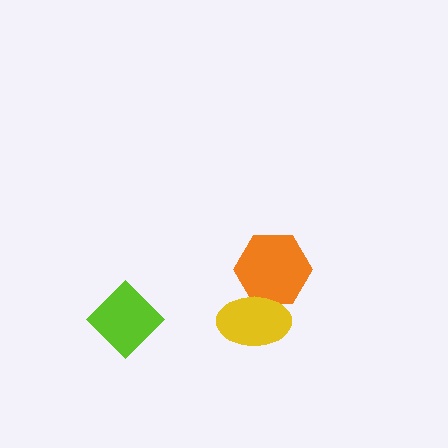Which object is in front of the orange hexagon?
The yellow ellipse is in front of the orange hexagon.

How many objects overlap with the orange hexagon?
1 object overlaps with the orange hexagon.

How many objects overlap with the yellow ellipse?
1 object overlaps with the yellow ellipse.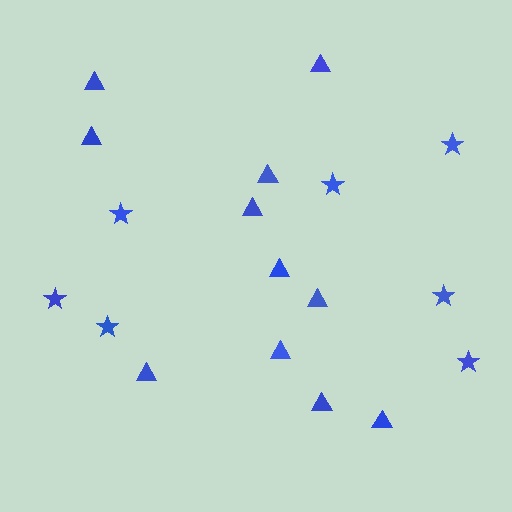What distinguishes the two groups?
There are 2 groups: one group of stars (7) and one group of triangles (11).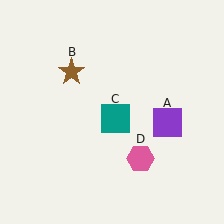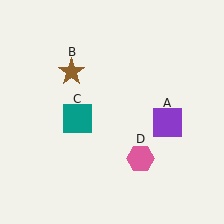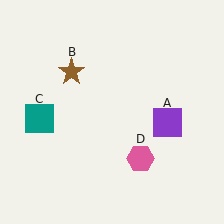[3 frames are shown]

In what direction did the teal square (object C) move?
The teal square (object C) moved left.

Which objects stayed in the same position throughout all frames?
Purple square (object A) and brown star (object B) and pink hexagon (object D) remained stationary.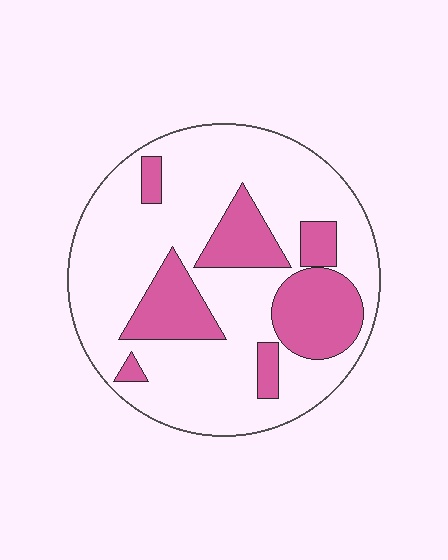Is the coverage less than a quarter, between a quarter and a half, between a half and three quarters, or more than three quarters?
Between a quarter and a half.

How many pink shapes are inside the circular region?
7.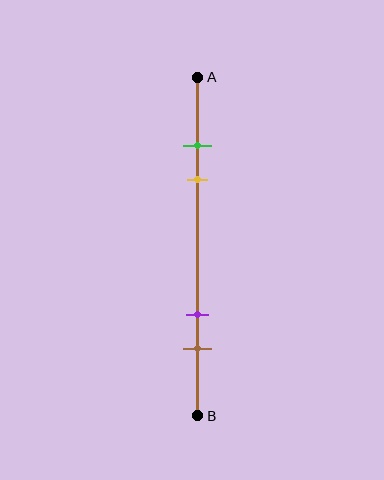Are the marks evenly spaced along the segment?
No, the marks are not evenly spaced.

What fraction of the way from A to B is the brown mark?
The brown mark is approximately 80% (0.8) of the way from A to B.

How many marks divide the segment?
There are 4 marks dividing the segment.